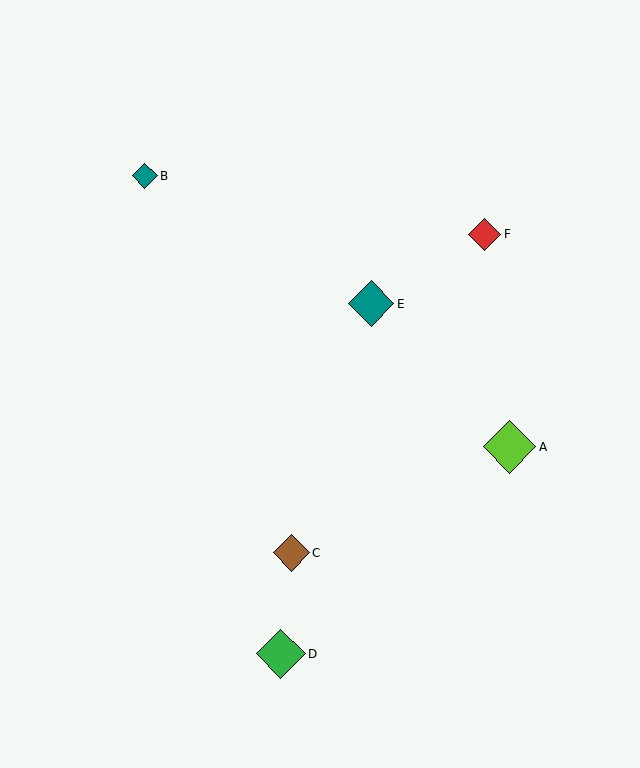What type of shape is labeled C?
Shape C is a brown diamond.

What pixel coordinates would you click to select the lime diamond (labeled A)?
Click at (509, 447) to select the lime diamond A.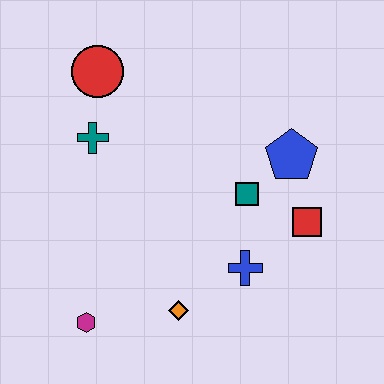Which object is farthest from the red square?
The red circle is farthest from the red square.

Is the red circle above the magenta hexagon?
Yes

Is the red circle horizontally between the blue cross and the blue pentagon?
No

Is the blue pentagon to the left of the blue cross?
No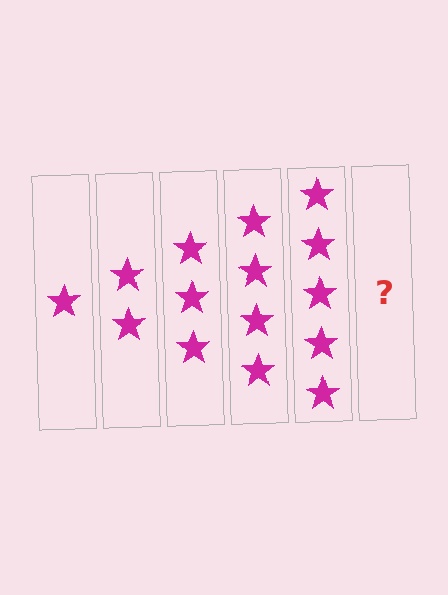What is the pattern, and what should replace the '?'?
The pattern is that each step adds one more star. The '?' should be 6 stars.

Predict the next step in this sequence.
The next step is 6 stars.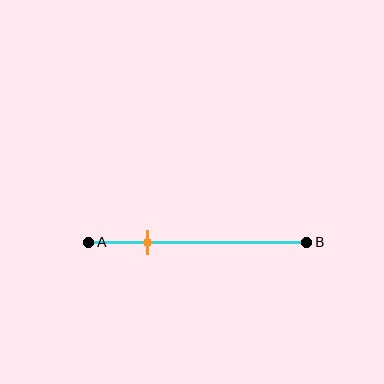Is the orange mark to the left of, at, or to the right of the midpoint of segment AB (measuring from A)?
The orange mark is to the left of the midpoint of segment AB.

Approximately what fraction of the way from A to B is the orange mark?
The orange mark is approximately 25% of the way from A to B.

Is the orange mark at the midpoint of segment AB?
No, the mark is at about 25% from A, not at the 50% midpoint.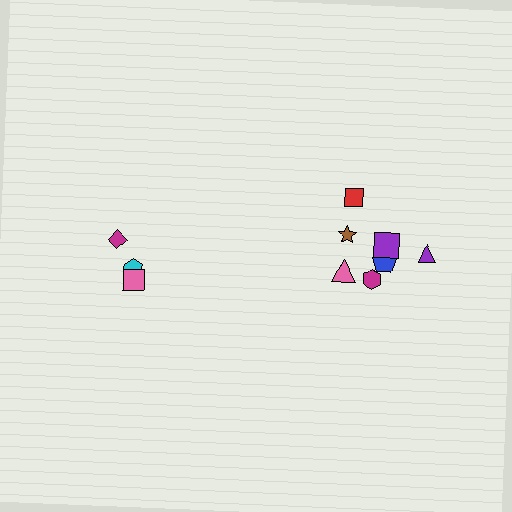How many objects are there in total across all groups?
There are 10 objects.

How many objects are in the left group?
There are 3 objects.